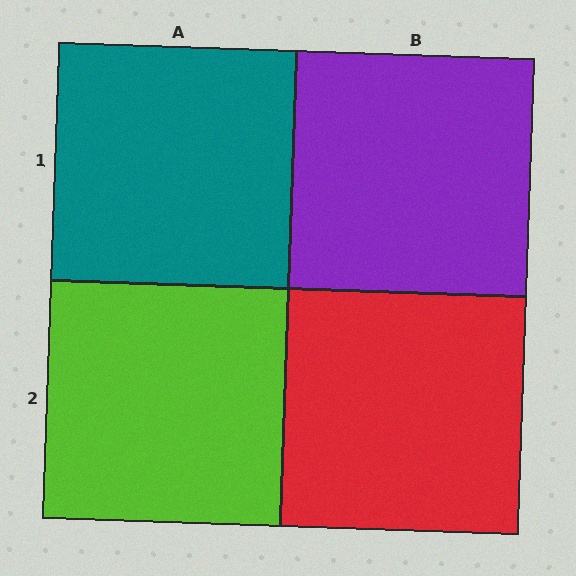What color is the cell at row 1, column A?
Teal.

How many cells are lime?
1 cell is lime.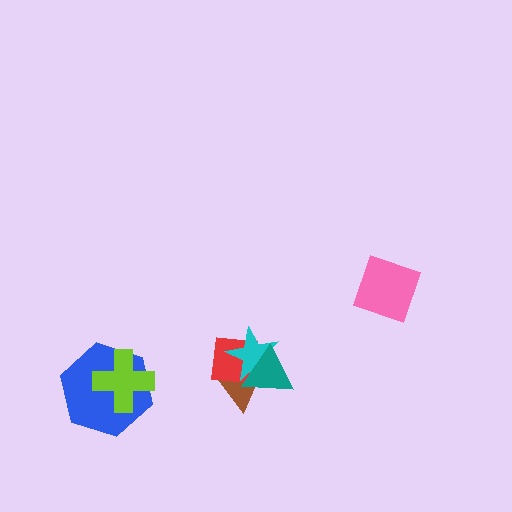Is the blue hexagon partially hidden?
Yes, it is partially covered by another shape.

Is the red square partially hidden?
Yes, it is partially covered by another shape.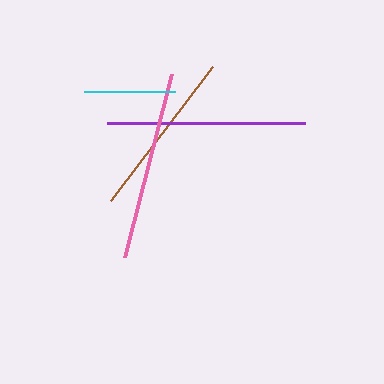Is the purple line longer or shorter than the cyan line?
The purple line is longer than the cyan line.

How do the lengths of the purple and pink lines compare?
The purple and pink lines are approximately the same length.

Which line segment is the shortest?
The cyan line is the shortest at approximately 91 pixels.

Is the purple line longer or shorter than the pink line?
The purple line is longer than the pink line.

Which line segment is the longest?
The purple line is the longest at approximately 198 pixels.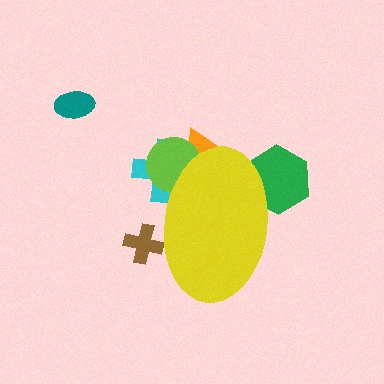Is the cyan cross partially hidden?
Yes, the cyan cross is partially hidden behind the yellow ellipse.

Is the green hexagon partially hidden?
Yes, the green hexagon is partially hidden behind the yellow ellipse.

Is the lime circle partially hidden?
Yes, the lime circle is partially hidden behind the yellow ellipse.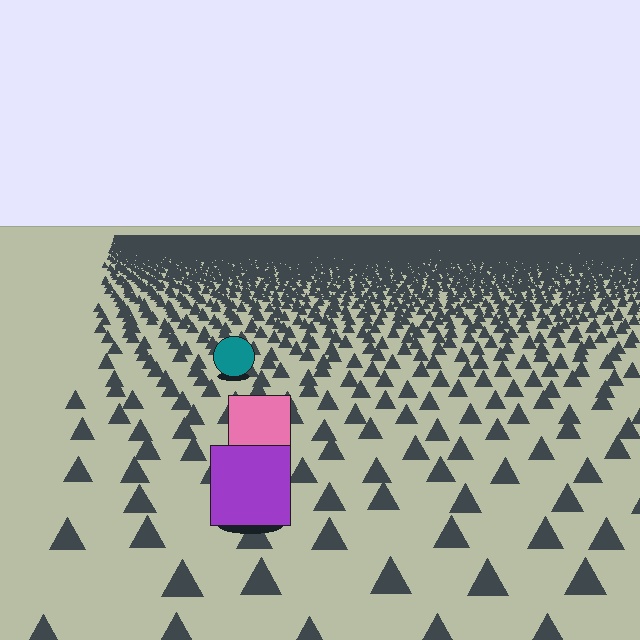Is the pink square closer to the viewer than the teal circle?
Yes. The pink square is closer — you can tell from the texture gradient: the ground texture is coarser near it.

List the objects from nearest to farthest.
From nearest to farthest: the purple square, the pink square, the teal circle.